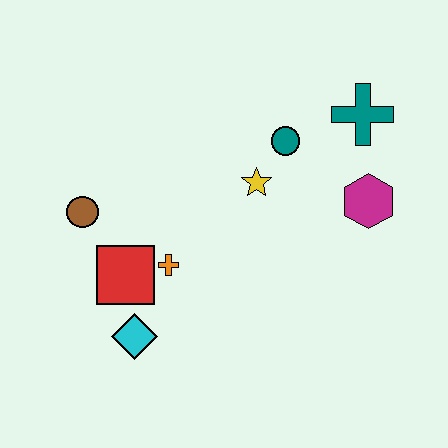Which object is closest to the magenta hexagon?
The teal cross is closest to the magenta hexagon.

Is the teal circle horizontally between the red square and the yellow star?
No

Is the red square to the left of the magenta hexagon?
Yes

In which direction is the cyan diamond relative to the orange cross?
The cyan diamond is below the orange cross.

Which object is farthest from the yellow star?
The cyan diamond is farthest from the yellow star.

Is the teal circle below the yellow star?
No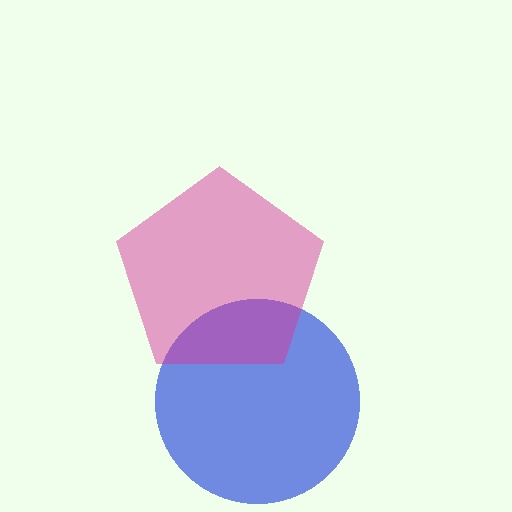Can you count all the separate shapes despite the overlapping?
Yes, there are 2 separate shapes.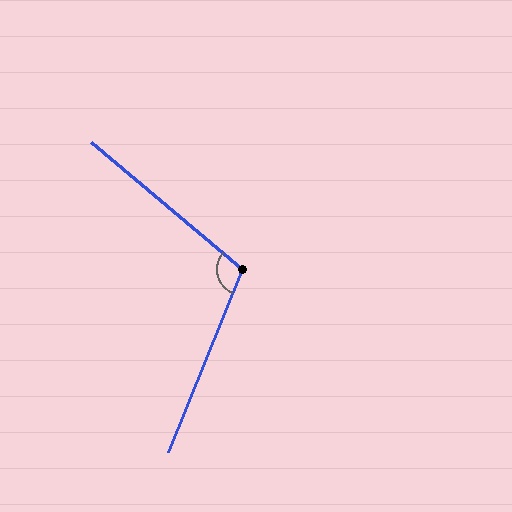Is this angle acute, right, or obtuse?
It is obtuse.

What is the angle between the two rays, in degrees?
Approximately 108 degrees.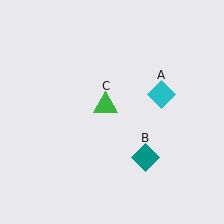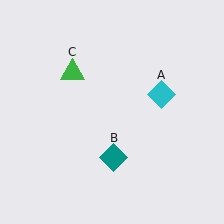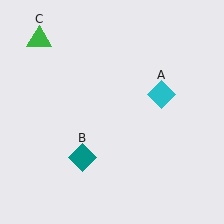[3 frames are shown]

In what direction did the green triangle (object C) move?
The green triangle (object C) moved up and to the left.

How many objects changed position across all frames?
2 objects changed position: teal diamond (object B), green triangle (object C).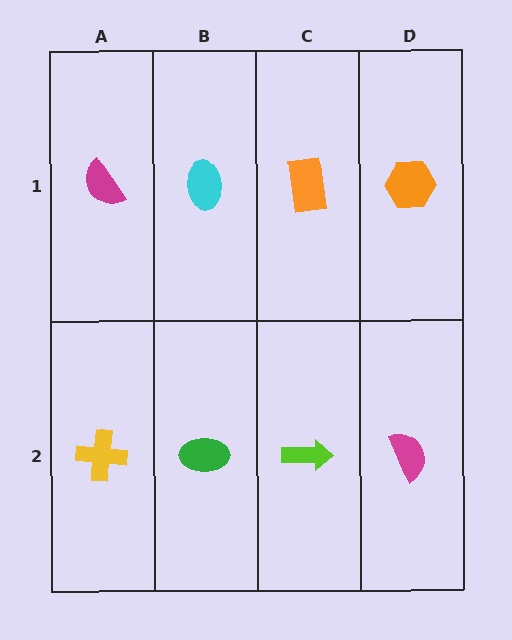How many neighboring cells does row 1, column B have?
3.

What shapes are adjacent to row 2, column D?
An orange hexagon (row 1, column D), a lime arrow (row 2, column C).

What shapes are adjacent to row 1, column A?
A yellow cross (row 2, column A), a cyan ellipse (row 1, column B).